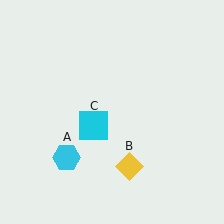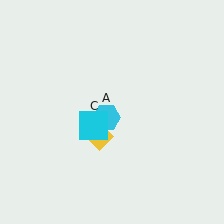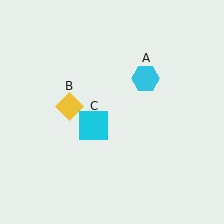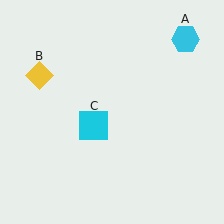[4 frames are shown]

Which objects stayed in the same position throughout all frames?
Cyan square (object C) remained stationary.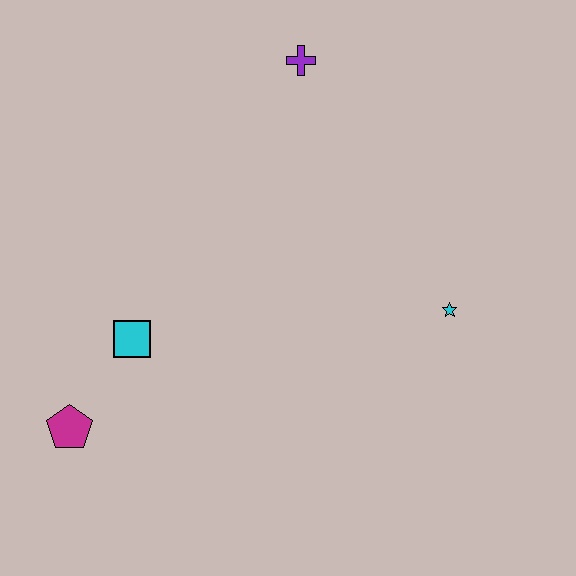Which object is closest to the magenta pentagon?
The cyan square is closest to the magenta pentagon.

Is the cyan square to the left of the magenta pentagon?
No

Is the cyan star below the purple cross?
Yes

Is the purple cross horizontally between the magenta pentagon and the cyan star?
Yes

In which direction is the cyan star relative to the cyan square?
The cyan star is to the right of the cyan square.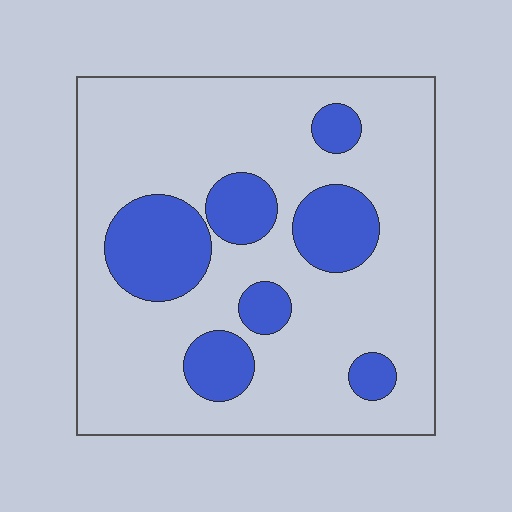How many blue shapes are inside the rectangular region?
7.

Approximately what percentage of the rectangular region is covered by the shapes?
Approximately 25%.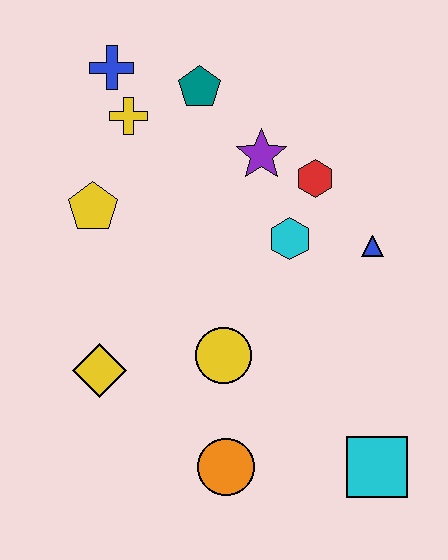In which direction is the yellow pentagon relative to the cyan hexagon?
The yellow pentagon is to the left of the cyan hexagon.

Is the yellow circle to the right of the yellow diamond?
Yes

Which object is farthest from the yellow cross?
The cyan square is farthest from the yellow cross.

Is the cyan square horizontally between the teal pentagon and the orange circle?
No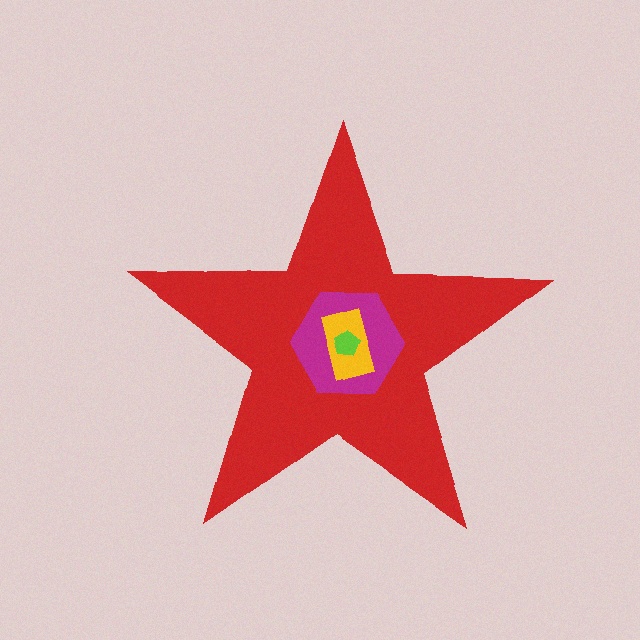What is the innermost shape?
The lime pentagon.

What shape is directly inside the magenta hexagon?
The yellow rectangle.